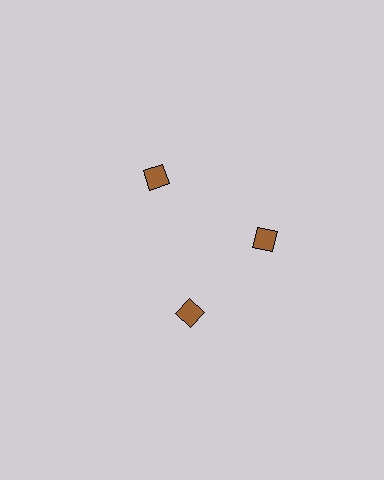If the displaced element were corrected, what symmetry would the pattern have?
It would have 3-fold rotational symmetry — the pattern would map onto itself every 120 degrees.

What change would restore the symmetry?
The symmetry would be restored by rotating it back into even spacing with its neighbors so that all 3 diamonds sit at equal angles and equal distance from the center.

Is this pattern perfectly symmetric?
No. The 3 brown diamonds are arranged in a ring, but one element near the 7 o'clock position is rotated out of alignment along the ring, breaking the 3-fold rotational symmetry.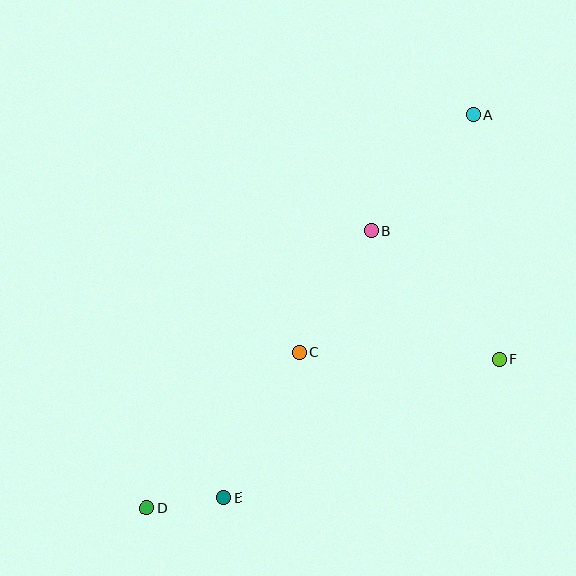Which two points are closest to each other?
Points D and E are closest to each other.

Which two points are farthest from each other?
Points A and D are farthest from each other.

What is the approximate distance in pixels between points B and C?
The distance between B and C is approximately 141 pixels.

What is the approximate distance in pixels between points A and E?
The distance between A and E is approximately 457 pixels.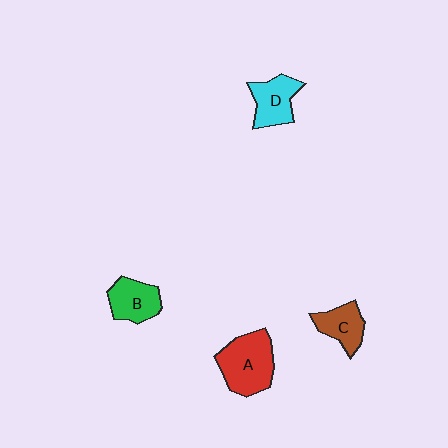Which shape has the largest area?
Shape A (red).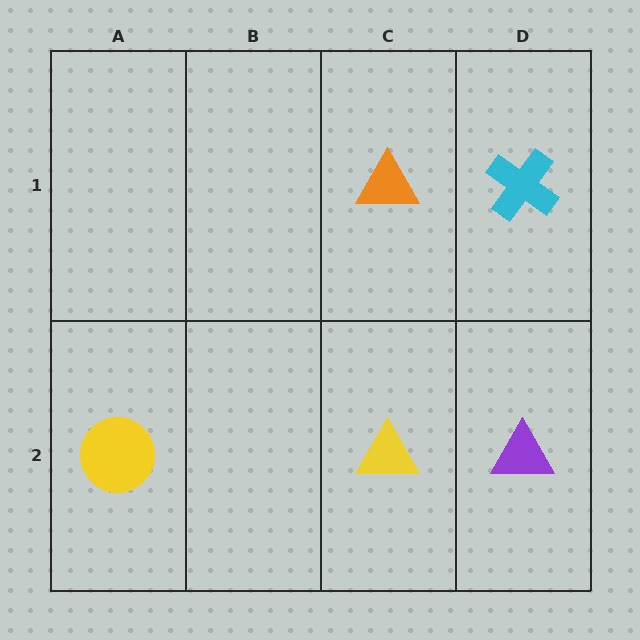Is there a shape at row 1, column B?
No, that cell is empty.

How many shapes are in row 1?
2 shapes.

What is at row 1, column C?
An orange triangle.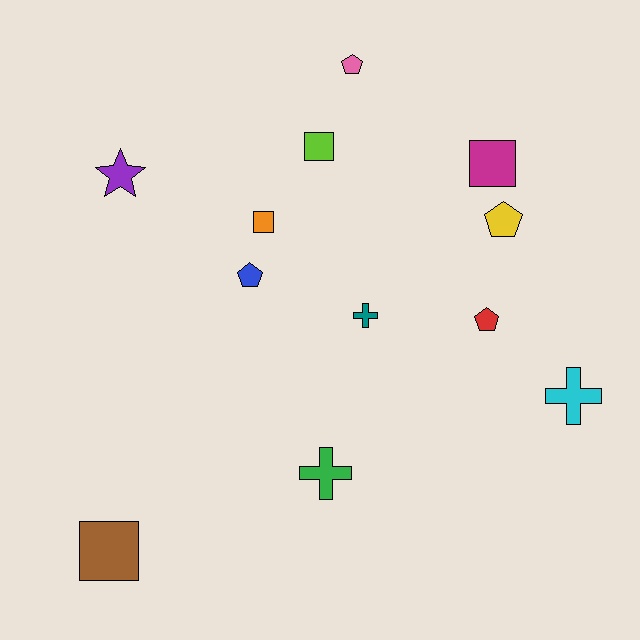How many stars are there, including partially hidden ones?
There is 1 star.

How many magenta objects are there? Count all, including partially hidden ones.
There is 1 magenta object.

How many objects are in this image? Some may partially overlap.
There are 12 objects.